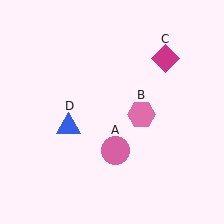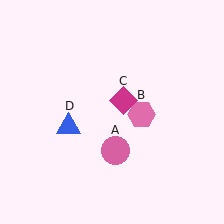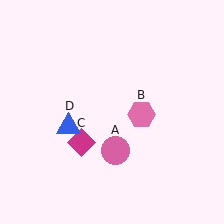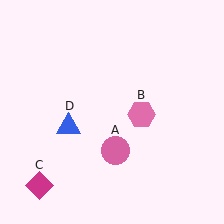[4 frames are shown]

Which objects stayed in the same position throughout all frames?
Pink circle (object A) and pink hexagon (object B) and blue triangle (object D) remained stationary.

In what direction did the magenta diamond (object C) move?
The magenta diamond (object C) moved down and to the left.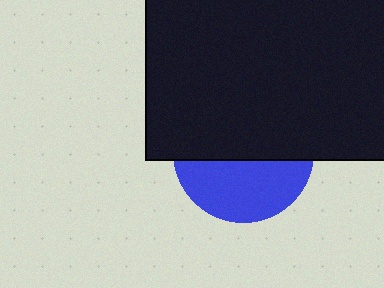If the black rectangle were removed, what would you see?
You would see the complete blue circle.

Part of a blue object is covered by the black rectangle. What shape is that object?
It is a circle.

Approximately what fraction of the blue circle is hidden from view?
Roughly 58% of the blue circle is hidden behind the black rectangle.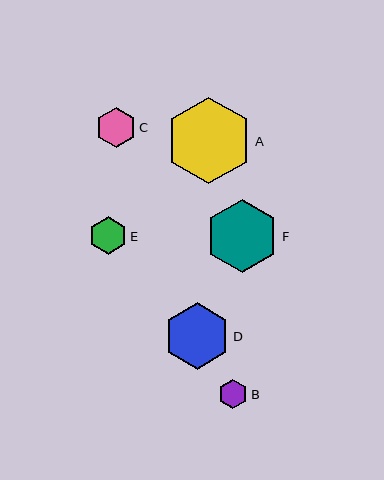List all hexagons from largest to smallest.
From largest to smallest: A, F, D, C, E, B.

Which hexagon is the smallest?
Hexagon B is the smallest with a size of approximately 29 pixels.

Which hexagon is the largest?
Hexagon A is the largest with a size of approximately 87 pixels.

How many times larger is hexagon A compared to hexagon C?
Hexagon A is approximately 2.2 times the size of hexagon C.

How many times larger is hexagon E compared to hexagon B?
Hexagon E is approximately 1.3 times the size of hexagon B.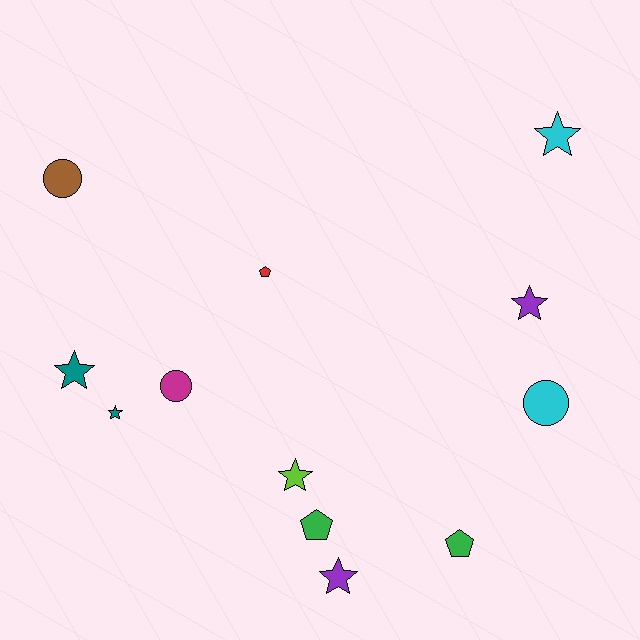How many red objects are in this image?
There is 1 red object.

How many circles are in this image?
There are 3 circles.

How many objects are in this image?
There are 12 objects.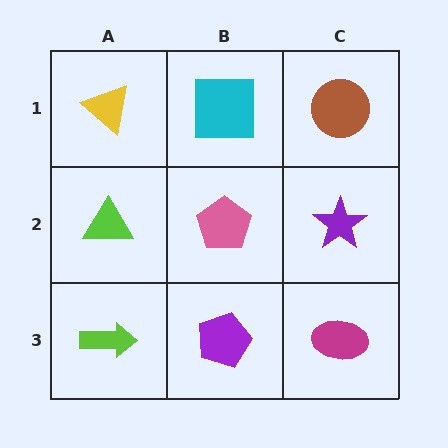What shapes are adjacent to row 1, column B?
A pink pentagon (row 2, column B), a yellow triangle (row 1, column A), a brown circle (row 1, column C).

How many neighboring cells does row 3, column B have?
3.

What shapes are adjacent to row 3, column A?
A lime triangle (row 2, column A), a purple pentagon (row 3, column B).